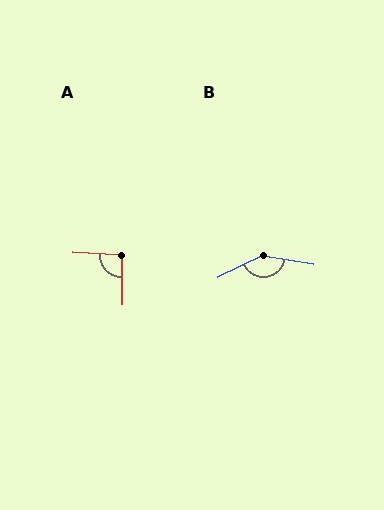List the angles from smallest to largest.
A (94°), B (145°).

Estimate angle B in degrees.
Approximately 145 degrees.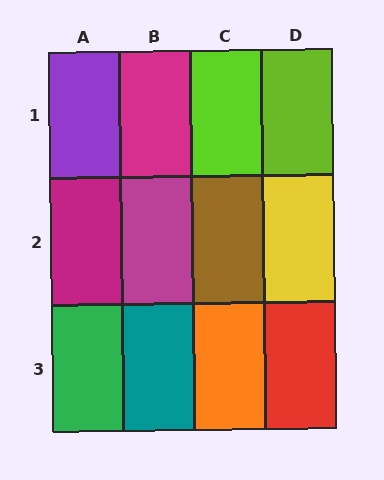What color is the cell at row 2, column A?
Magenta.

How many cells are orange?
1 cell is orange.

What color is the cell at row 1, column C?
Lime.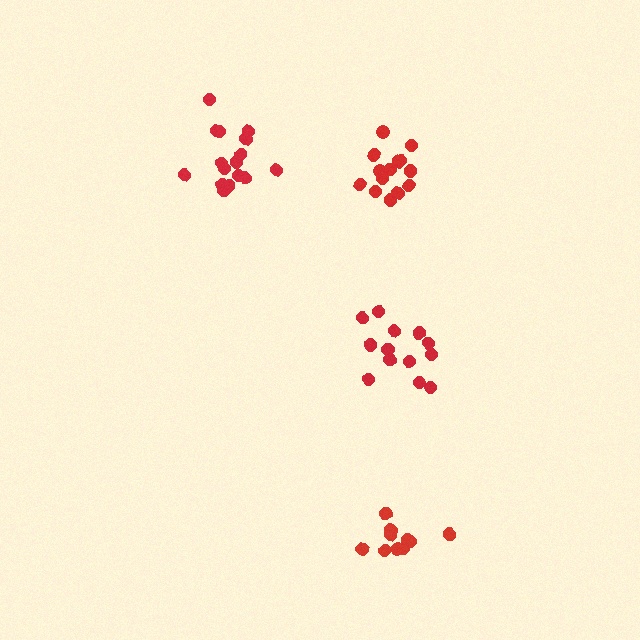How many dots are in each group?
Group 1: 15 dots, Group 2: 11 dots, Group 3: 13 dots, Group 4: 16 dots (55 total).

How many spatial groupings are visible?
There are 4 spatial groupings.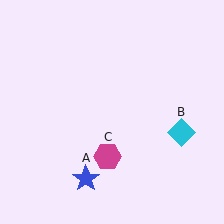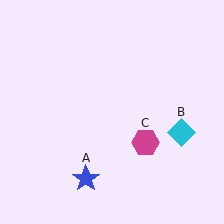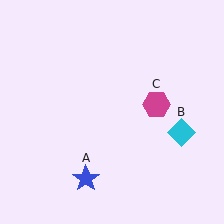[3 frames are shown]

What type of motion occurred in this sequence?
The magenta hexagon (object C) rotated counterclockwise around the center of the scene.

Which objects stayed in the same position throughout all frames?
Blue star (object A) and cyan diamond (object B) remained stationary.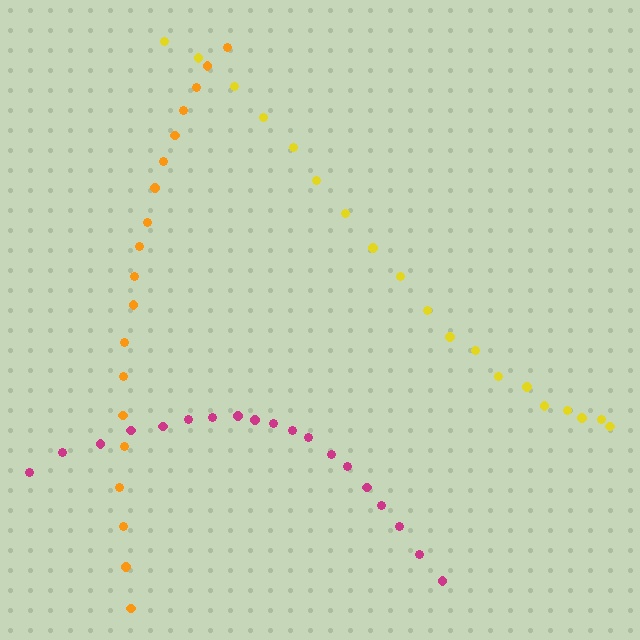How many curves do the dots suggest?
There are 3 distinct paths.